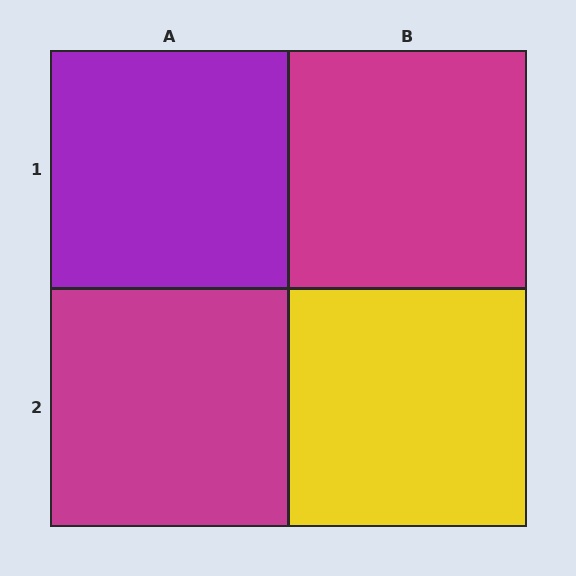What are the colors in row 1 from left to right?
Purple, magenta.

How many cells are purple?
1 cell is purple.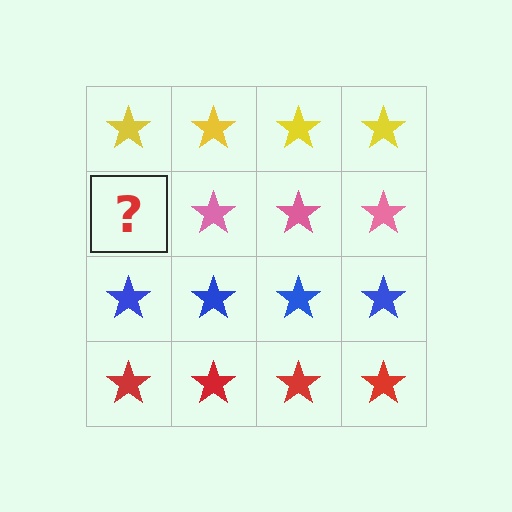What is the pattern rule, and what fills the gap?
The rule is that each row has a consistent color. The gap should be filled with a pink star.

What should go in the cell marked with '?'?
The missing cell should contain a pink star.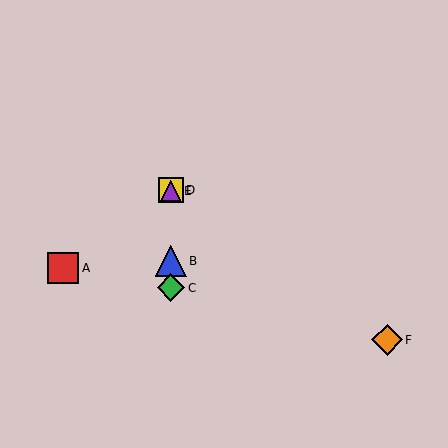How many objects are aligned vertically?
4 objects (B, C, D, E) are aligned vertically.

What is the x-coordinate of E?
Object E is at x≈171.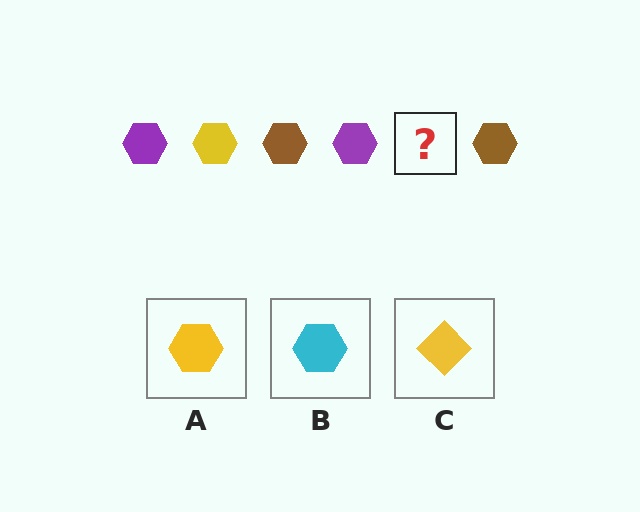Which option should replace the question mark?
Option A.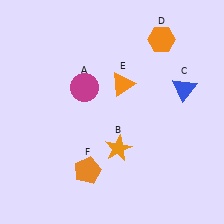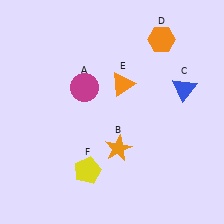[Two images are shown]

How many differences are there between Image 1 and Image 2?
There is 1 difference between the two images.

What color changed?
The pentagon (F) changed from orange in Image 1 to yellow in Image 2.